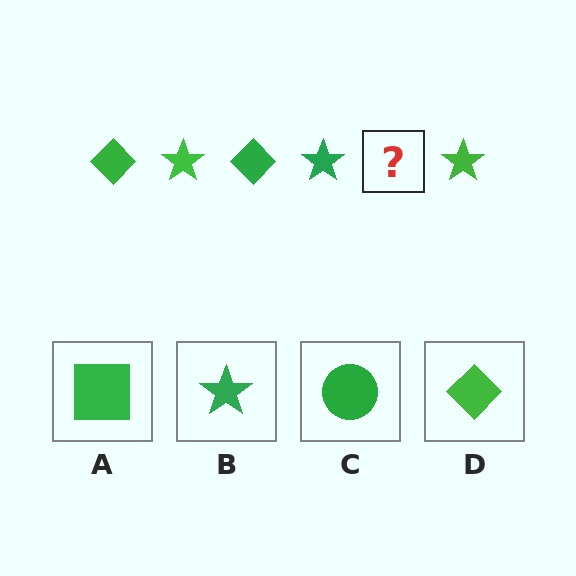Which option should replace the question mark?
Option D.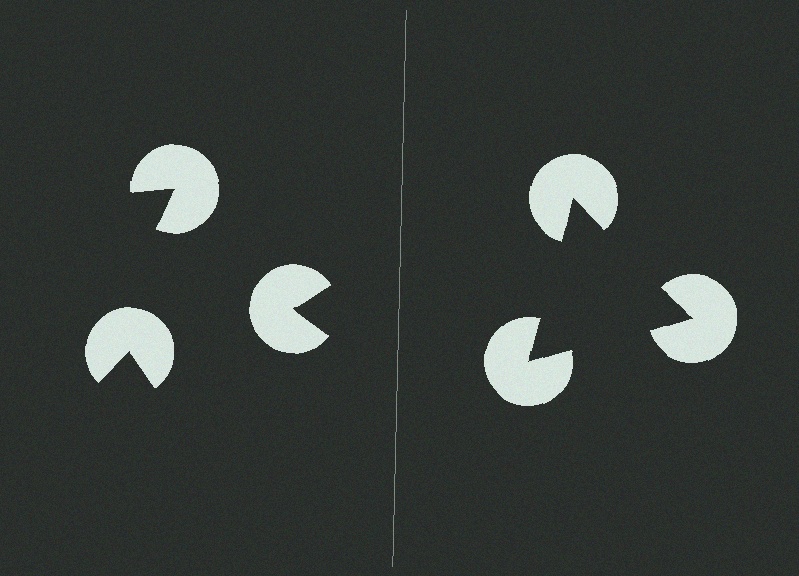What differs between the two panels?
The pac-man discs are positioned identically on both sides; only the wedge orientations differ. On the right they align to a triangle; on the left they are misaligned.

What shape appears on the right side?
An illusory triangle.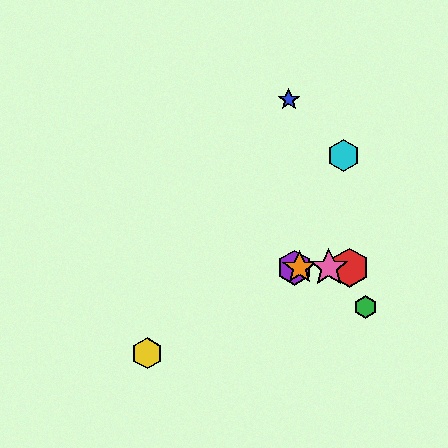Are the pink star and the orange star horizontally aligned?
Yes, both are at y≈268.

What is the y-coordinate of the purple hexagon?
The purple hexagon is at y≈268.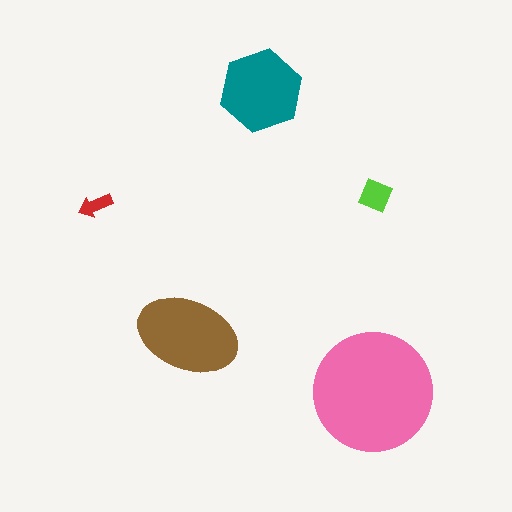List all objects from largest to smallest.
The pink circle, the brown ellipse, the teal hexagon, the lime square, the red arrow.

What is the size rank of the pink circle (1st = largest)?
1st.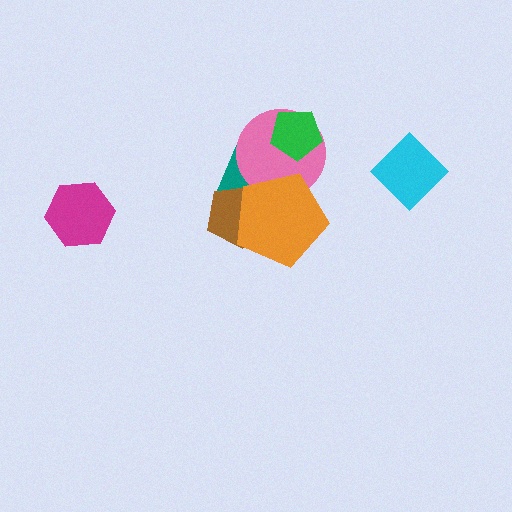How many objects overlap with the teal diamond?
3 objects overlap with the teal diamond.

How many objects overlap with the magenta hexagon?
0 objects overlap with the magenta hexagon.